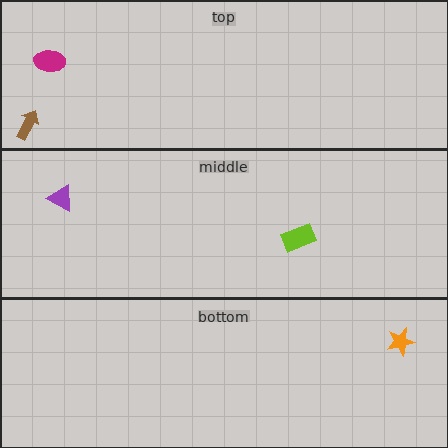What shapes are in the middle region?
The purple triangle, the lime rectangle.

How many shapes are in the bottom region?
1.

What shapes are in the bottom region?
The orange star.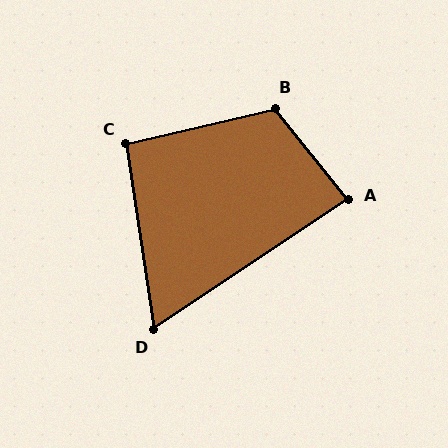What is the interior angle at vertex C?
Approximately 95 degrees (approximately right).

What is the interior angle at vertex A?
Approximately 85 degrees (approximately right).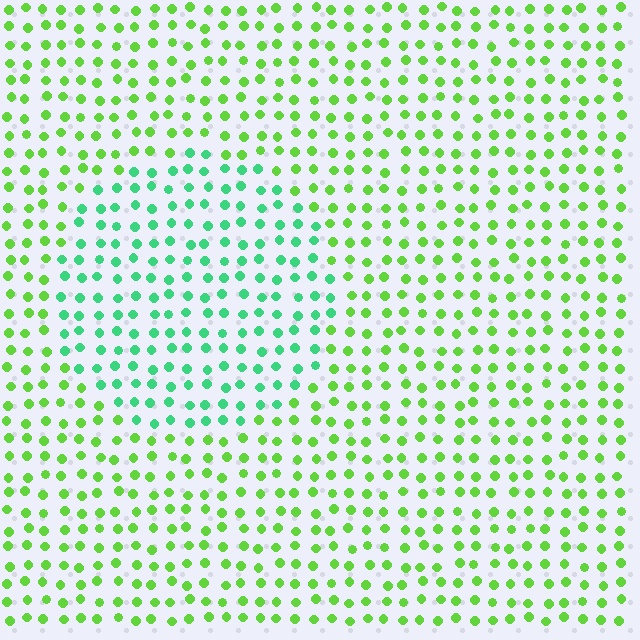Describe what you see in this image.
The image is filled with small lime elements in a uniform arrangement. A circle-shaped region is visible where the elements are tinted to a slightly different hue, forming a subtle color boundary.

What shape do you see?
I see a circle.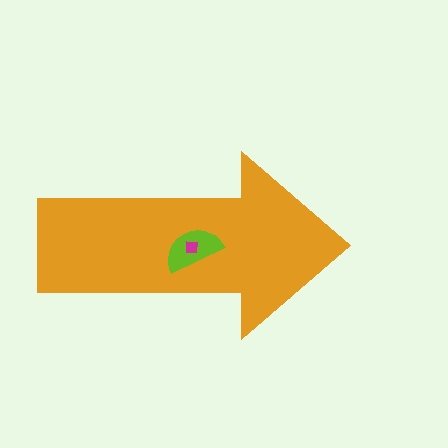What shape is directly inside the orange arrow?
The lime semicircle.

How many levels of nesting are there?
3.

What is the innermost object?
The magenta square.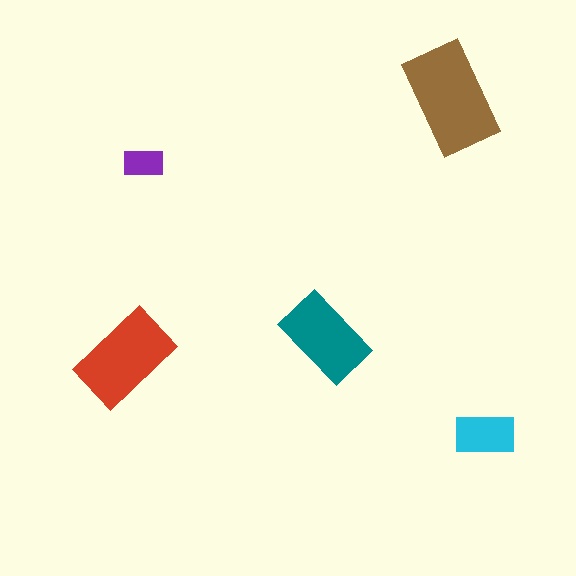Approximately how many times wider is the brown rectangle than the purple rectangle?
About 2.5 times wider.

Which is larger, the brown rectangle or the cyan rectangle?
The brown one.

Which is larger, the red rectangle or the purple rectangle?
The red one.